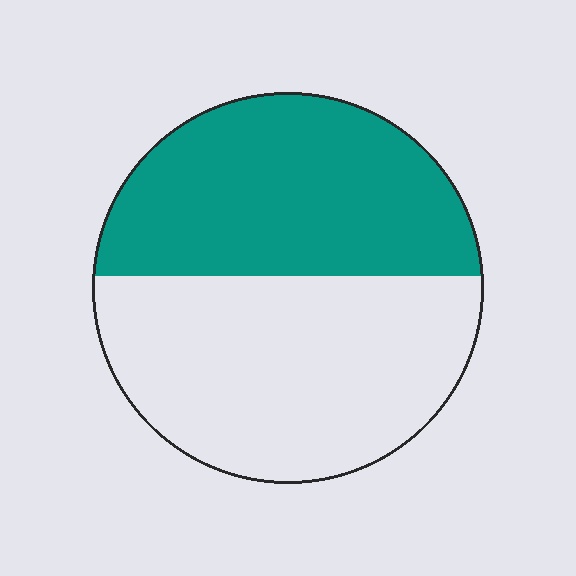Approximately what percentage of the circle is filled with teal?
Approximately 45%.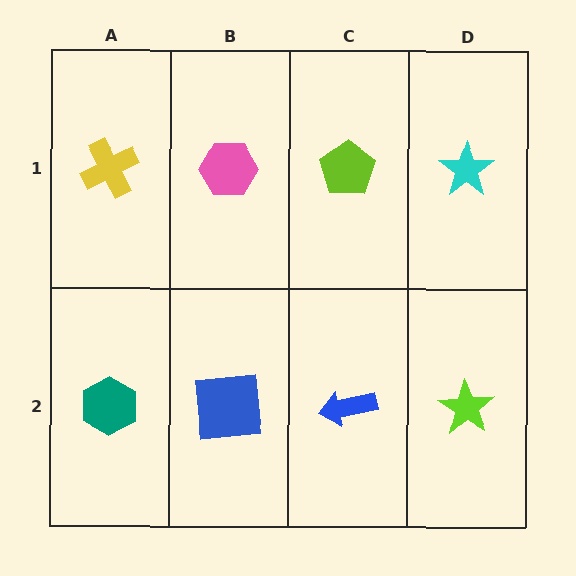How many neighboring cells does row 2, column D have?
2.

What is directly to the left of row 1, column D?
A lime pentagon.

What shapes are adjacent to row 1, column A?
A teal hexagon (row 2, column A), a pink hexagon (row 1, column B).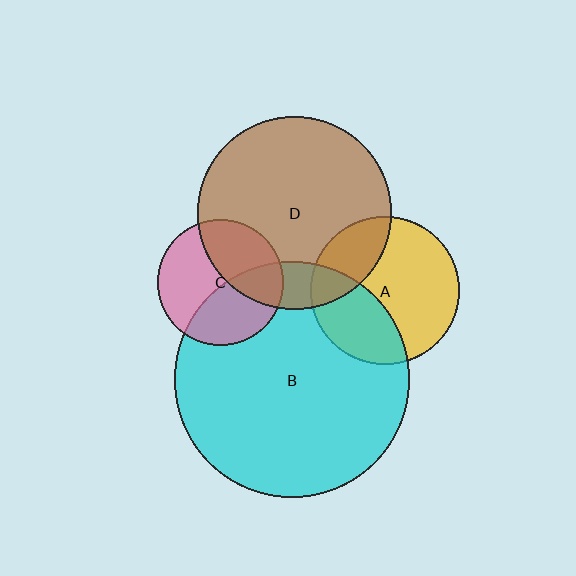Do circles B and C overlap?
Yes.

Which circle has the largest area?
Circle B (cyan).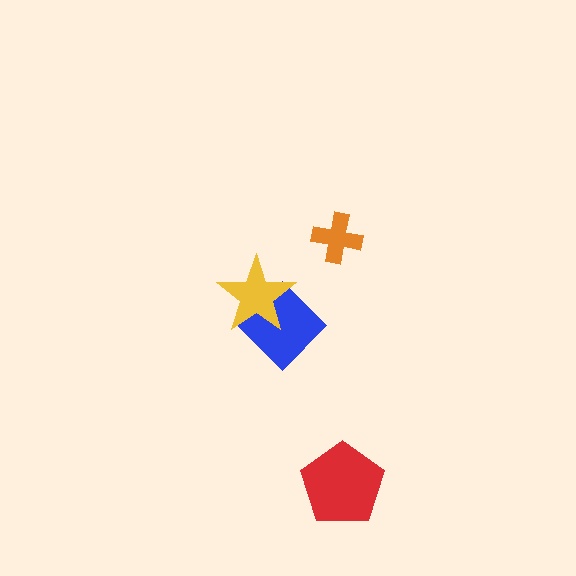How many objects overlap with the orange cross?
0 objects overlap with the orange cross.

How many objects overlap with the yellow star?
1 object overlaps with the yellow star.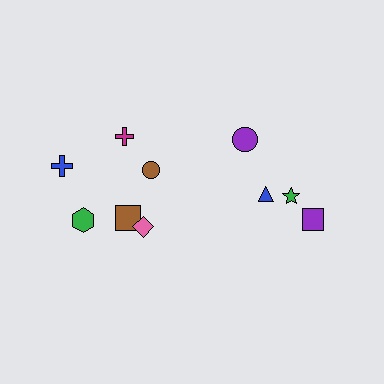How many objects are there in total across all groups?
There are 10 objects.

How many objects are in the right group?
There are 4 objects.